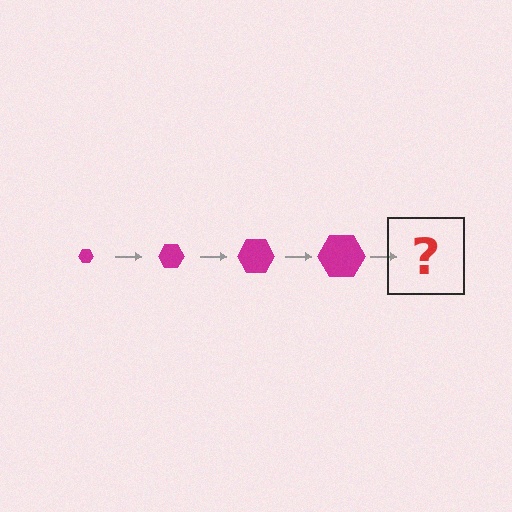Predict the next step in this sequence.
The next step is a magenta hexagon, larger than the previous one.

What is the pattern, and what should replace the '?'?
The pattern is that the hexagon gets progressively larger each step. The '?' should be a magenta hexagon, larger than the previous one.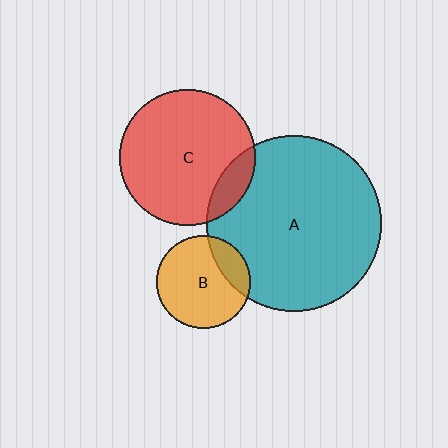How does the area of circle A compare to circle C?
Approximately 1.7 times.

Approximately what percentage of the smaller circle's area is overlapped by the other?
Approximately 20%.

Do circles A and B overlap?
Yes.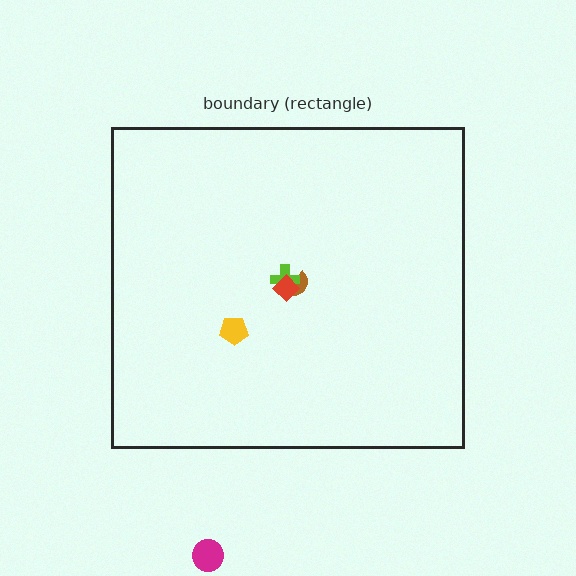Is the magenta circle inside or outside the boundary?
Outside.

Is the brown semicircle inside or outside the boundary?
Inside.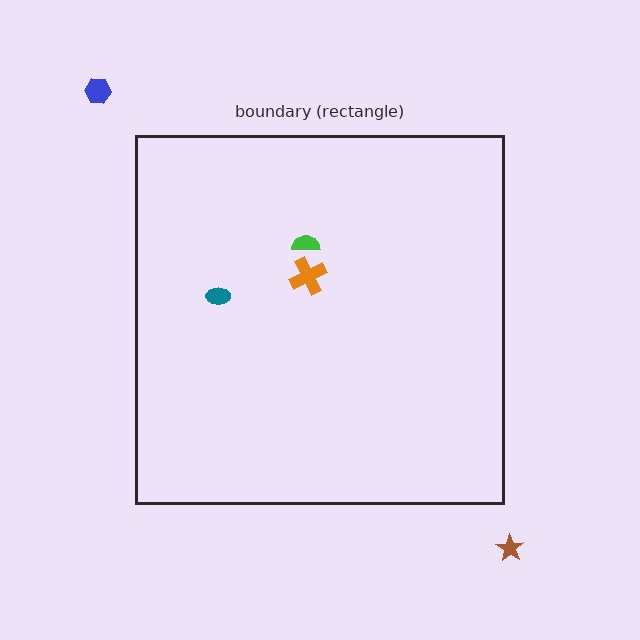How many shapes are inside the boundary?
3 inside, 2 outside.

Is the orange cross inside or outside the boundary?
Inside.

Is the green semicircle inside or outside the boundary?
Inside.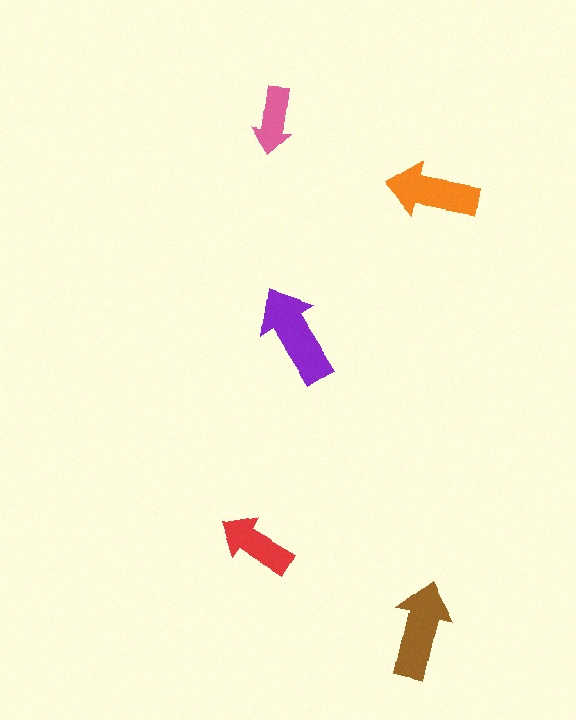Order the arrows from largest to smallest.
the purple one, the brown one, the orange one, the red one, the pink one.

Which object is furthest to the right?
The brown arrow is rightmost.